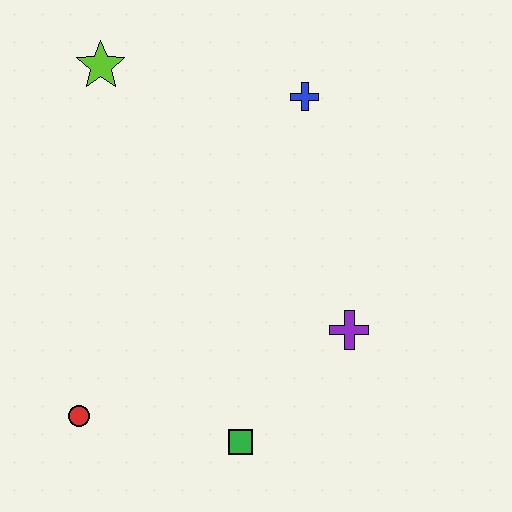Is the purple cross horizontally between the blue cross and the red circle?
No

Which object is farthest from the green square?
The lime star is farthest from the green square.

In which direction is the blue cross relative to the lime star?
The blue cross is to the right of the lime star.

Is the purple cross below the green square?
No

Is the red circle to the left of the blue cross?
Yes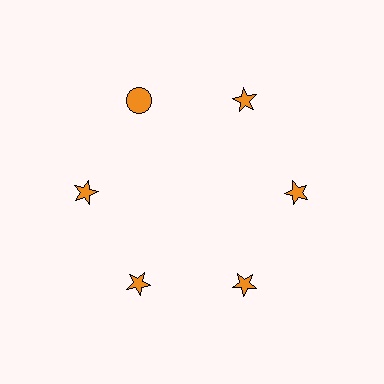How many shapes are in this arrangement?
There are 6 shapes arranged in a ring pattern.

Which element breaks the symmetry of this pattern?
The orange circle at roughly the 11 o'clock position breaks the symmetry. All other shapes are orange stars.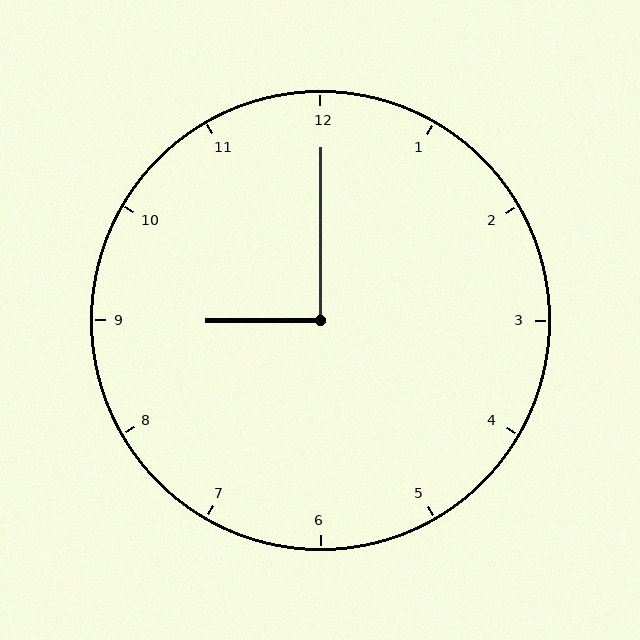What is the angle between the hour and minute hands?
Approximately 90 degrees.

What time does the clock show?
9:00.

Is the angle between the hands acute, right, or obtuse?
It is right.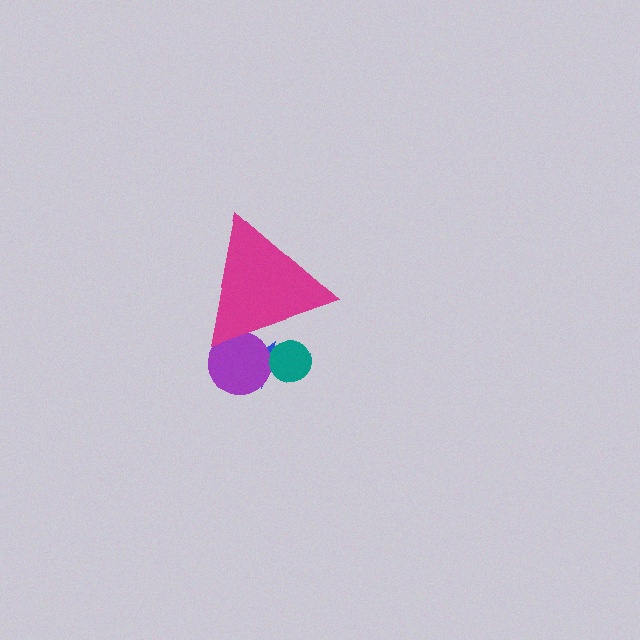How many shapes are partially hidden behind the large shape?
3 shapes are partially hidden.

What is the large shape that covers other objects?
A magenta triangle.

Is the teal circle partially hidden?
Yes, the teal circle is partially hidden behind the magenta triangle.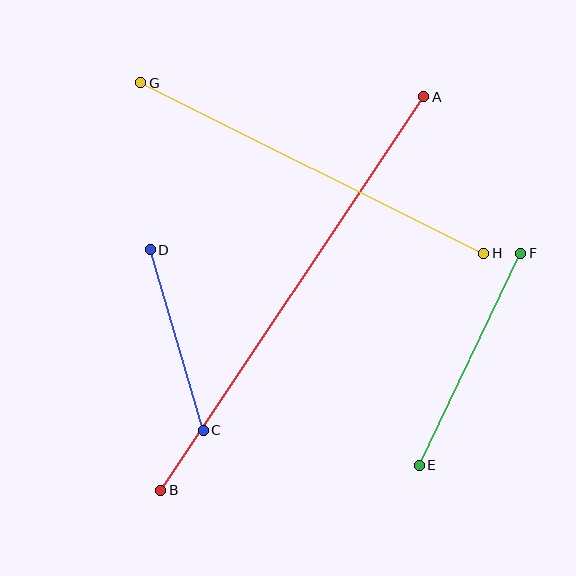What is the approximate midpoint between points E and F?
The midpoint is at approximately (470, 359) pixels.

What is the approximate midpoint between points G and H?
The midpoint is at approximately (312, 168) pixels.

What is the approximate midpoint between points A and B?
The midpoint is at approximately (292, 293) pixels.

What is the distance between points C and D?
The distance is approximately 188 pixels.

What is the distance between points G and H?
The distance is approximately 383 pixels.